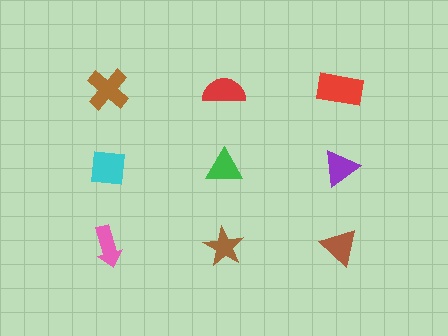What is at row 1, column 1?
A brown cross.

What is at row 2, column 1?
A cyan square.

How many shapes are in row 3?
3 shapes.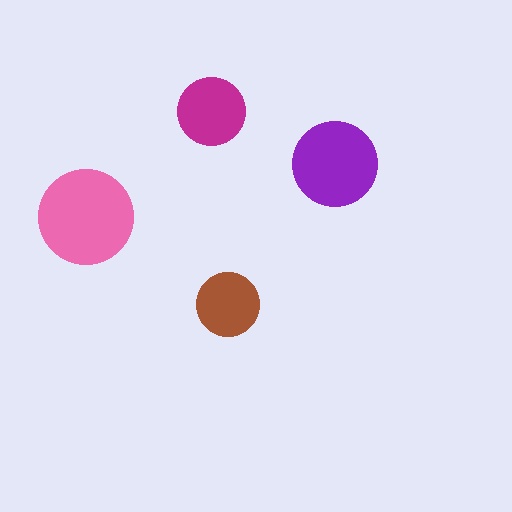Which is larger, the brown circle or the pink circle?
The pink one.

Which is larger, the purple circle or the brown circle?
The purple one.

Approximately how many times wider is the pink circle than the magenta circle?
About 1.5 times wider.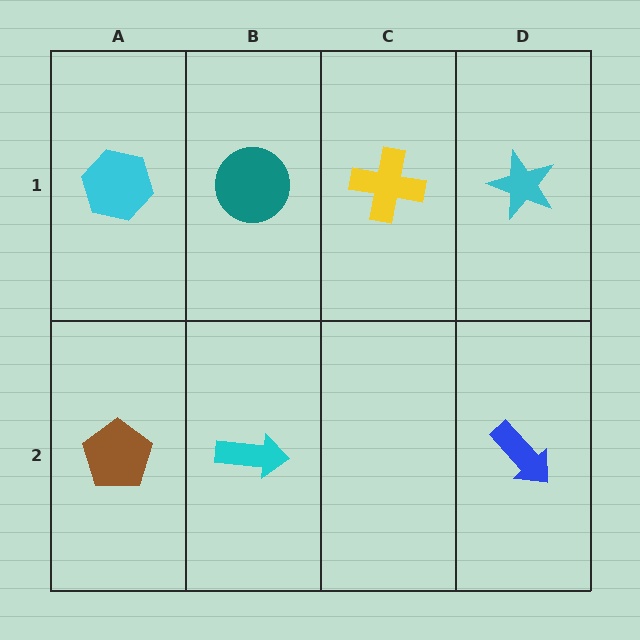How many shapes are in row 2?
3 shapes.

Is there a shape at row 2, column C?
No, that cell is empty.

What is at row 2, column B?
A cyan arrow.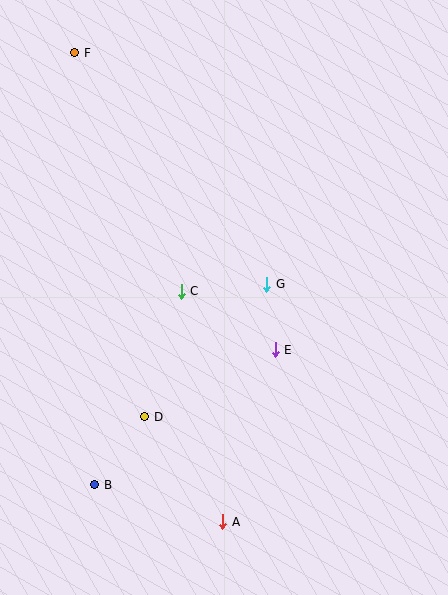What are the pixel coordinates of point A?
Point A is at (223, 522).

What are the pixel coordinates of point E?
Point E is at (275, 350).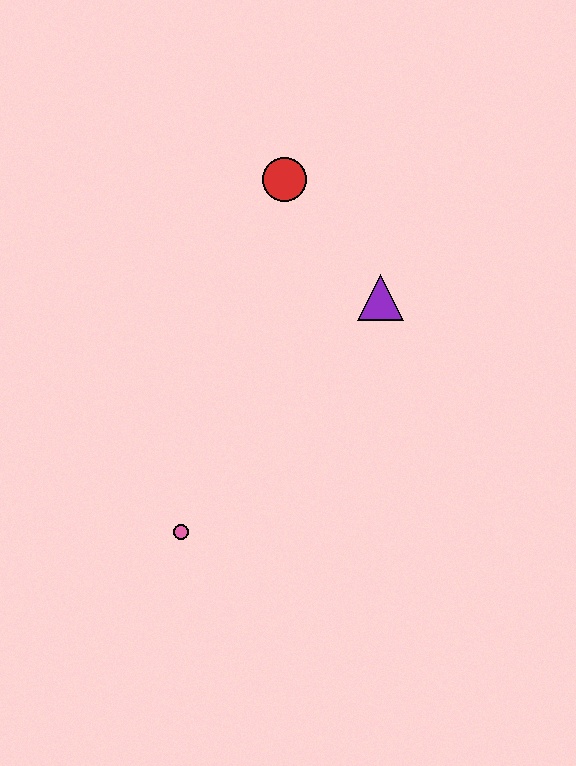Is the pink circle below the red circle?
Yes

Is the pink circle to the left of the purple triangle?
Yes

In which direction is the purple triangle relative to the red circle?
The purple triangle is below the red circle.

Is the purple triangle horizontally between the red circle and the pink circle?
No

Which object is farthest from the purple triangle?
The pink circle is farthest from the purple triangle.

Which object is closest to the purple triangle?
The red circle is closest to the purple triangle.